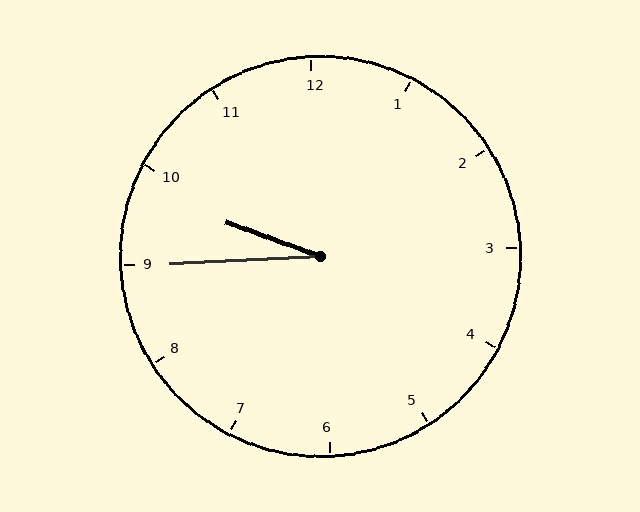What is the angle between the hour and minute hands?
Approximately 22 degrees.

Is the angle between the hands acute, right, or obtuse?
It is acute.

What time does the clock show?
9:45.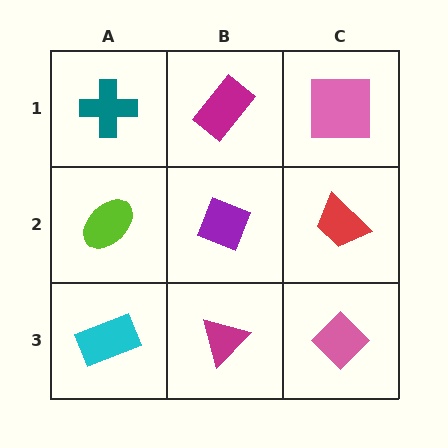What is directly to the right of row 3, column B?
A pink diamond.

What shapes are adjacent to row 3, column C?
A red trapezoid (row 2, column C), a magenta triangle (row 3, column B).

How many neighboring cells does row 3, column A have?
2.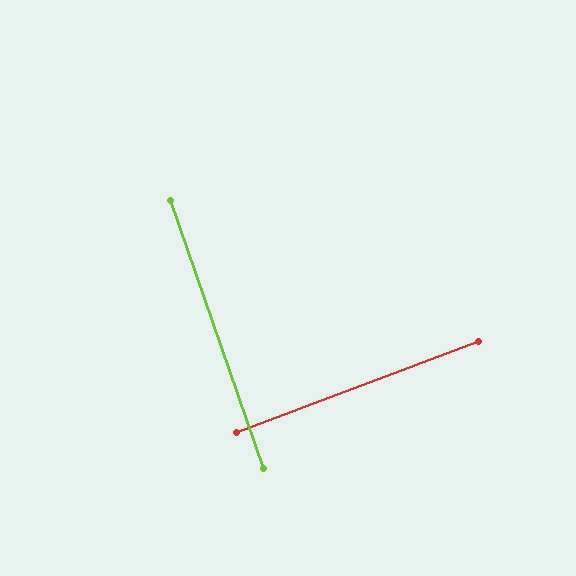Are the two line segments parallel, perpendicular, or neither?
Perpendicular — they meet at approximately 89°.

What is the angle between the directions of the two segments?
Approximately 89 degrees.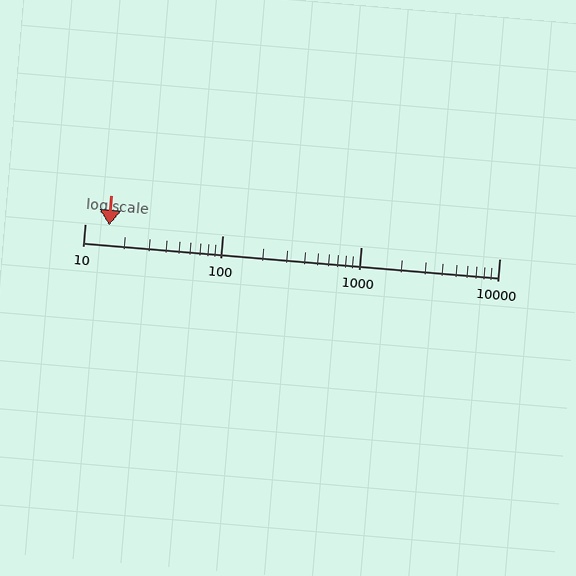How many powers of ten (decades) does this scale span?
The scale spans 3 decades, from 10 to 10000.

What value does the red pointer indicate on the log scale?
The pointer indicates approximately 15.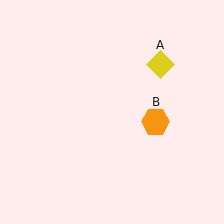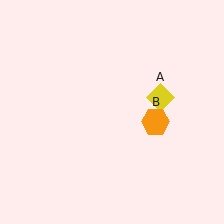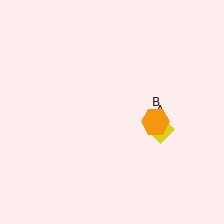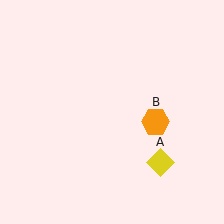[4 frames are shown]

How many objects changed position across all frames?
1 object changed position: yellow diamond (object A).